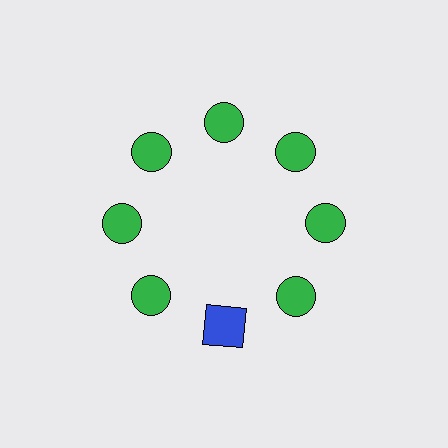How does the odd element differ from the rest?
It differs in both color (blue instead of green) and shape (square instead of circle).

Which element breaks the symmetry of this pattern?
The blue square at roughly the 6 o'clock position breaks the symmetry. All other shapes are green circles.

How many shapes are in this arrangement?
There are 8 shapes arranged in a ring pattern.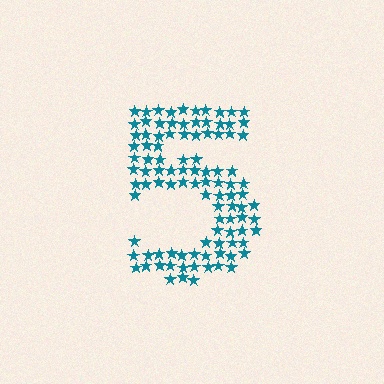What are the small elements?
The small elements are stars.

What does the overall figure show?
The overall figure shows the digit 5.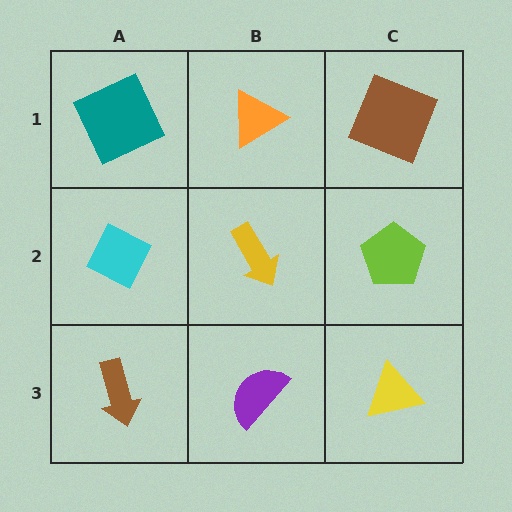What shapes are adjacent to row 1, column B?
A yellow arrow (row 2, column B), a teal square (row 1, column A), a brown square (row 1, column C).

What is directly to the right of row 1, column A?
An orange triangle.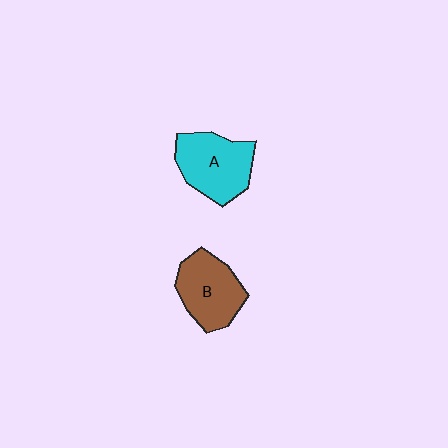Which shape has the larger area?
Shape A (cyan).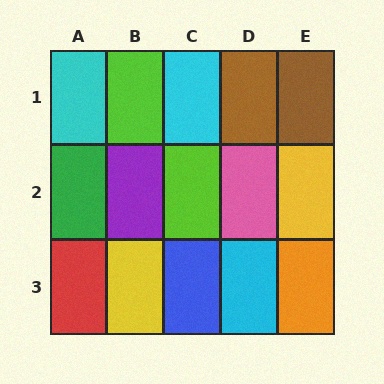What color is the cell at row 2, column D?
Pink.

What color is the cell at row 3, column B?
Yellow.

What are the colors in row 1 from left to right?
Cyan, lime, cyan, brown, brown.